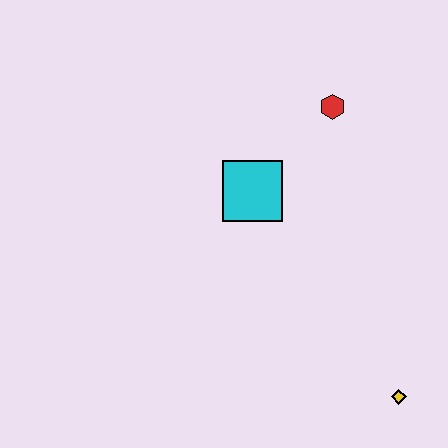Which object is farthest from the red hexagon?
The yellow diamond is farthest from the red hexagon.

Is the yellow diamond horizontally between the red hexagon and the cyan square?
No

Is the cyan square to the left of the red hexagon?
Yes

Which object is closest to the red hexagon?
The cyan square is closest to the red hexagon.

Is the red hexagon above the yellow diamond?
Yes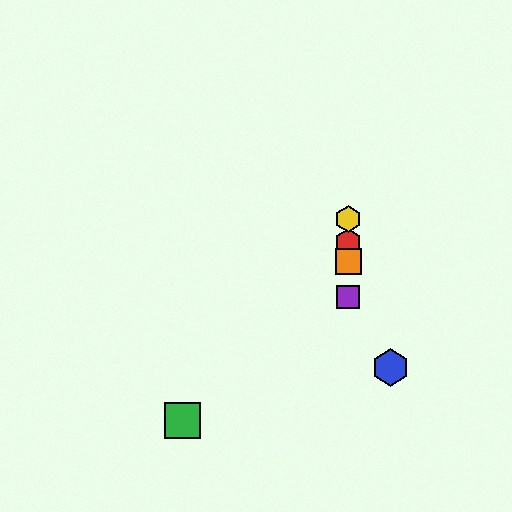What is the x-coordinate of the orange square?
The orange square is at x≈348.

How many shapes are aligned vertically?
4 shapes (the red hexagon, the yellow hexagon, the purple square, the orange square) are aligned vertically.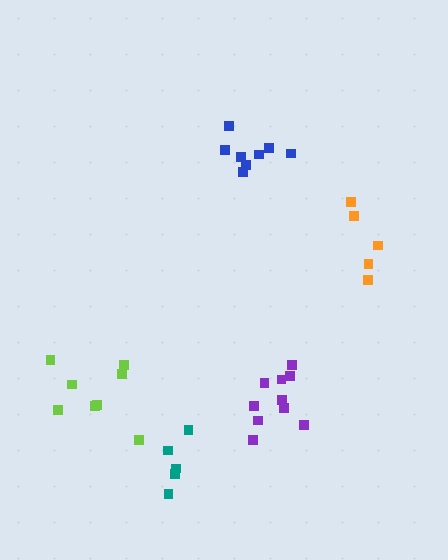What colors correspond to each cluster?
The clusters are colored: purple, orange, teal, lime, blue.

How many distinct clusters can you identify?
There are 5 distinct clusters.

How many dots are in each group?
Group 1: 10 dots, Group 2: 5 dots, Group 3: 5 dots, Group 4: 8 dots, Group 5: 8 dots (36 total).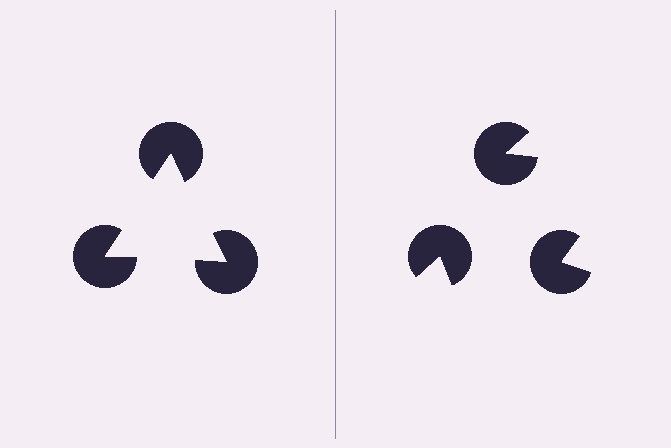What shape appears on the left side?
An illusory triangle.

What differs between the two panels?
The pac-man discs are positioned identically on both sides; only the wedge orientations differ. On the left they align to a triangle; on the right they are misaligned.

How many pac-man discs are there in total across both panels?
6 — 3 on each side.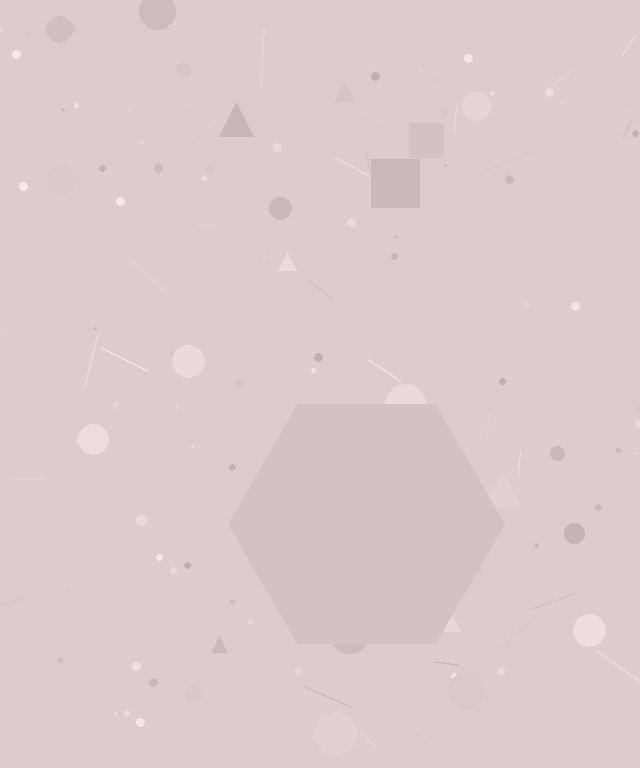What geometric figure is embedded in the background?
A hexagon is embedded in the background.